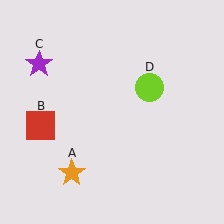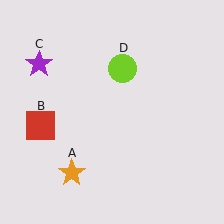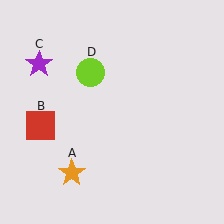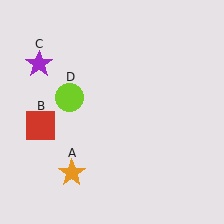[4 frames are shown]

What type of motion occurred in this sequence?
The lime circle (object D) rotated counterclockwise around the center of the scene.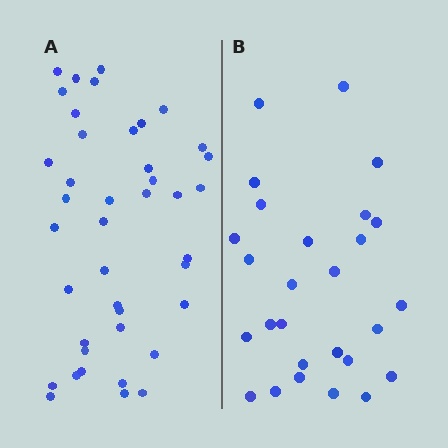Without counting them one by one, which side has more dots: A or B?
Region A (the left region) has more dots.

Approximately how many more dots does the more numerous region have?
Region A has approximately 15 more dots than region B.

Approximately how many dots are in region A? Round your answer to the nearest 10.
About 40 dots. (The exact count is 41, which rounds to 40.)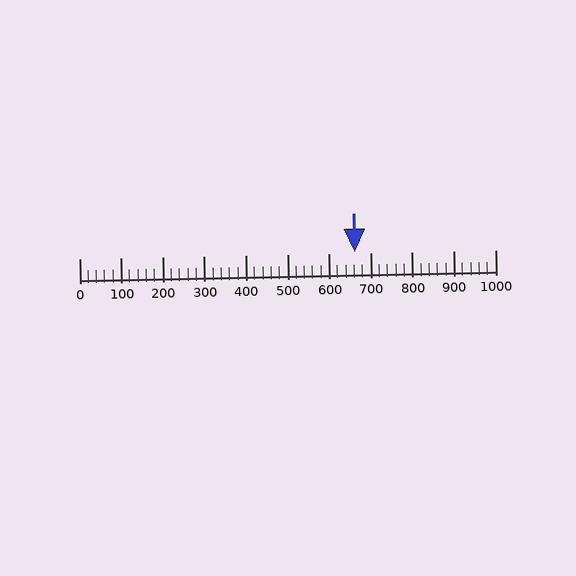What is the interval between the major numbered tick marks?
The major tick marks are spaced 100 units apart.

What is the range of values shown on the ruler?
The ruler shows values from 0 to 1000.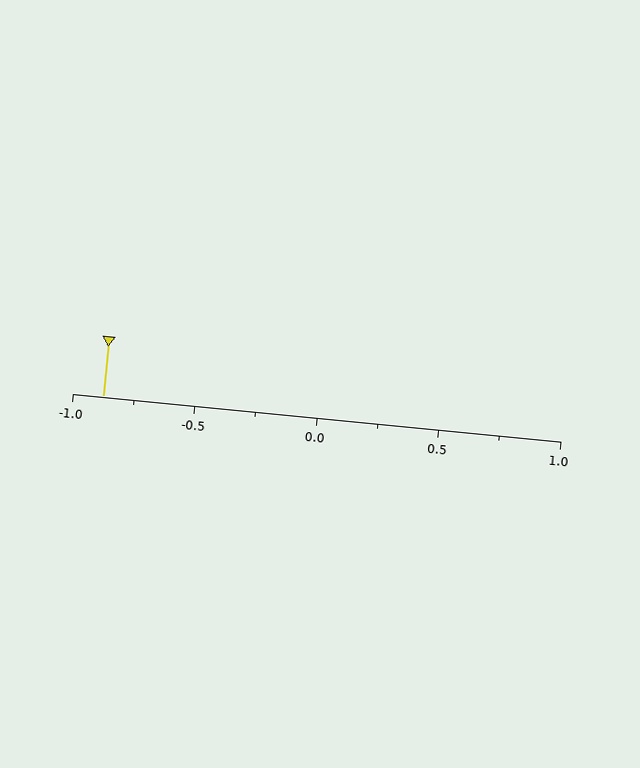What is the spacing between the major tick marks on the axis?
The major ticks are spaced 0.5 apart.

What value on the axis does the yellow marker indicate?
The marker indicates approximately -0.88.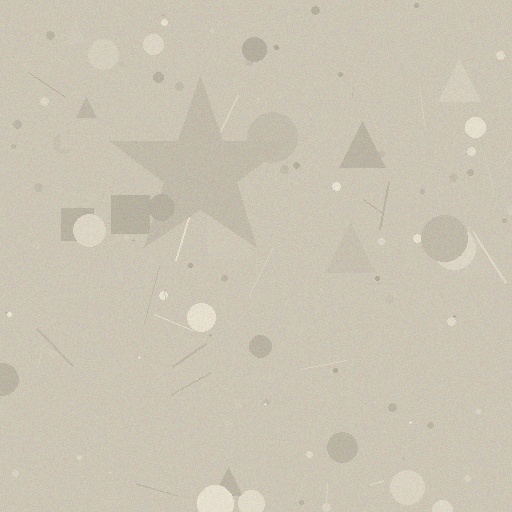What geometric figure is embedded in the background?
A star is embedded in the background.